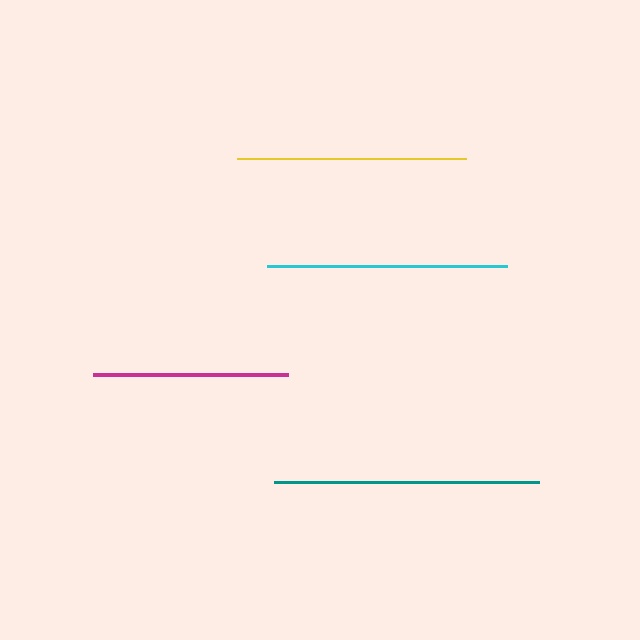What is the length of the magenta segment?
The magenta segment is approximately 195 pixels long.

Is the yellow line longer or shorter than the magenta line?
The yellow line is longer than the magenta line.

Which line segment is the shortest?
The magenta line is the shortest at approximately 195 pixels.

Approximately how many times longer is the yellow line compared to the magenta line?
The yellow line is approximately 1.2 times the length of the magenta line.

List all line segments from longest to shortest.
From longest to shortest: teal, cyan, yellow, magenta.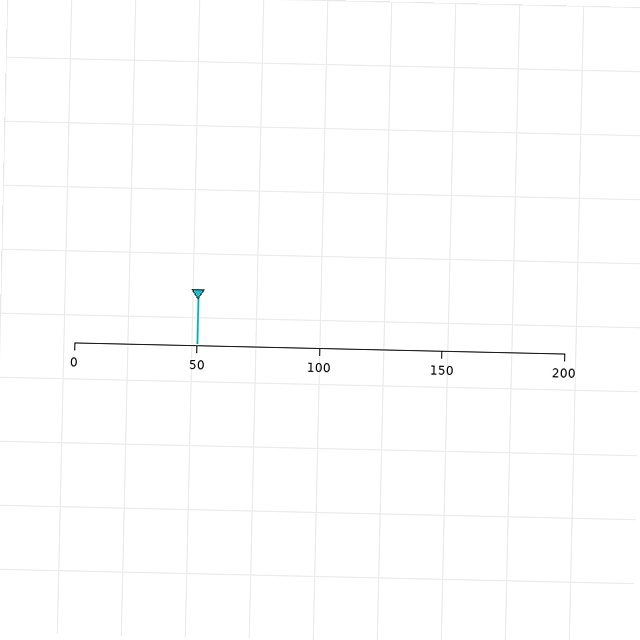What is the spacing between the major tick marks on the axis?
The major ticks are spaced 50 apart.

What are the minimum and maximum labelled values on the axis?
The axis runs from 0 to 200.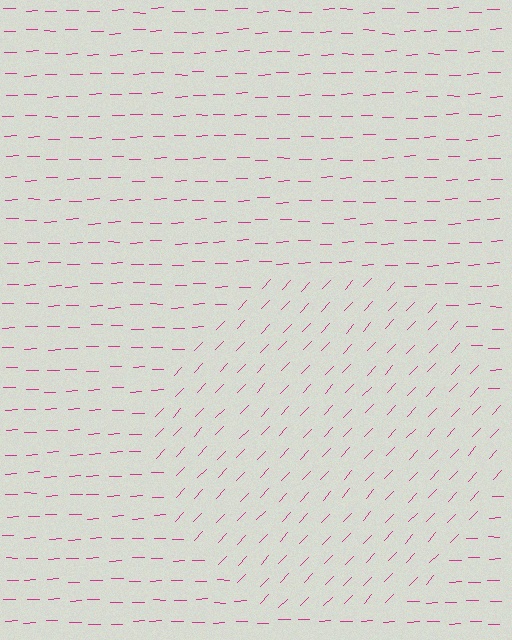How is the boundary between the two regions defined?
The boundary is defined purely by a change in line orientation (approximately 45 degrees difference). All lines are the same color and thickness.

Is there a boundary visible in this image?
Yes, there is a texture boundary formed by a change in line orientation.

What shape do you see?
I see a circle.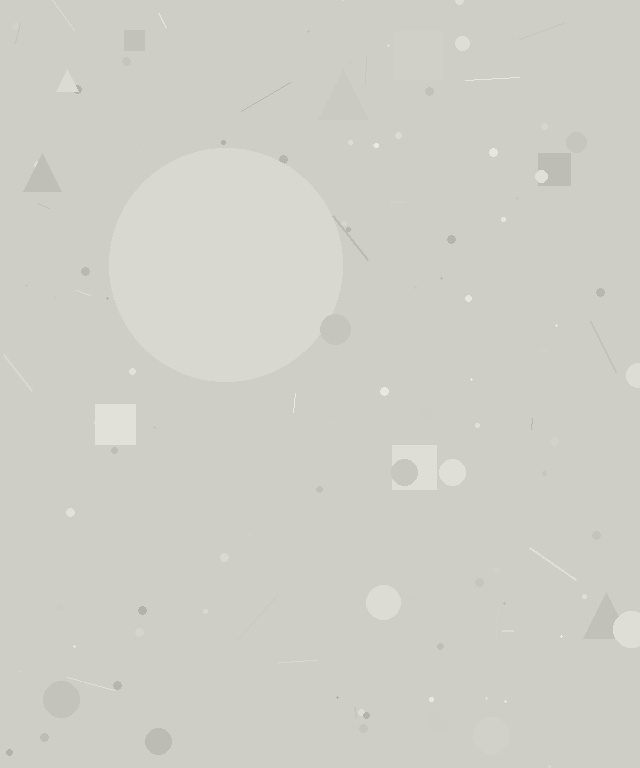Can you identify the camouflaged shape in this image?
The camouflaged shape is a circle.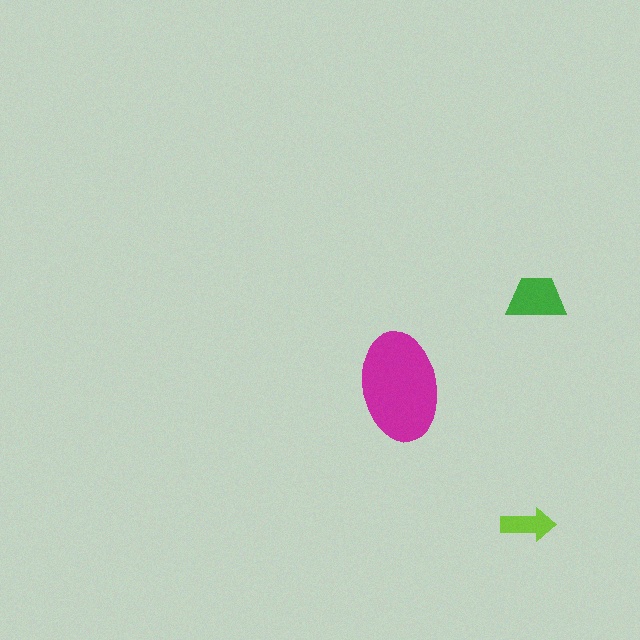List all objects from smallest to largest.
The lime arrow, the green trapezoid, the magenta ellipse.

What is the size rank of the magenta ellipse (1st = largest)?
1st.